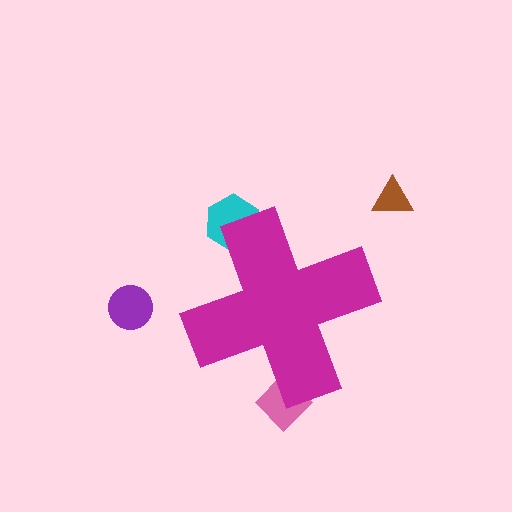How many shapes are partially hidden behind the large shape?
2 shapes are partially hidden.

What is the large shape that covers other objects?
A magenta cross.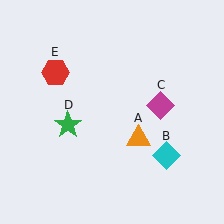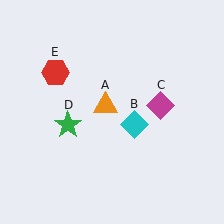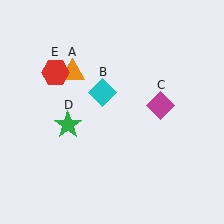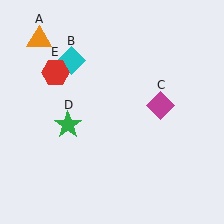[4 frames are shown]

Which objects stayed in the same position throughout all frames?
Magenta diamond (object C) and green star (object D) and red hexagon (object E) remained stationary.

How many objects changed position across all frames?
2 objects changed position: orange triangle (object A), cyan diamond (object B).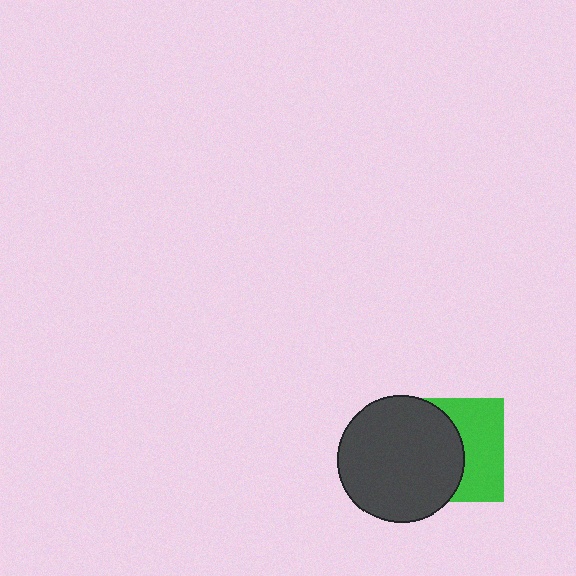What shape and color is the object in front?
The object in front is a dark gray circle.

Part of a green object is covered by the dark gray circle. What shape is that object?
It is a square.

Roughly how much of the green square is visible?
About half of it is visible (roughly 47%).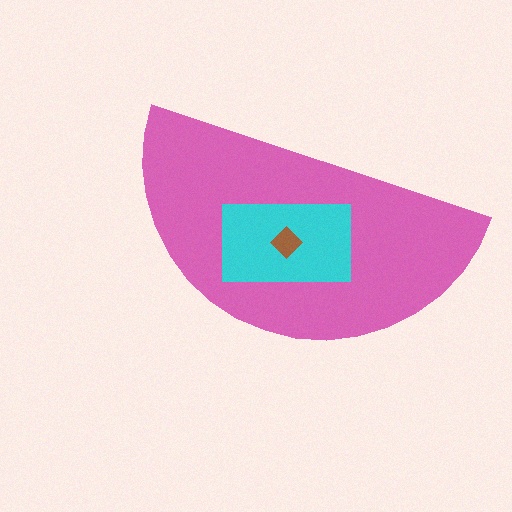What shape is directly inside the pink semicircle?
The cyan rectangle.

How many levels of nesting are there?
3.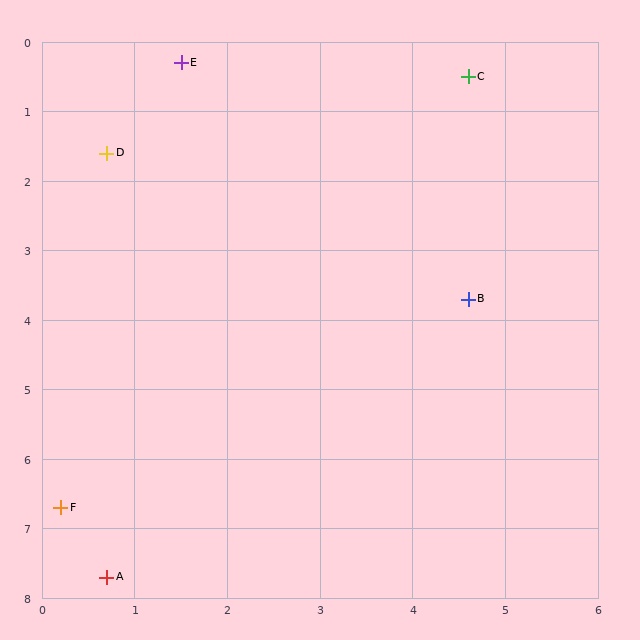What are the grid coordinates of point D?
Point D is at approximately (0.7, 1.6).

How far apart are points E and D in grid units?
Points E and D are about 1.5 grid units apart.